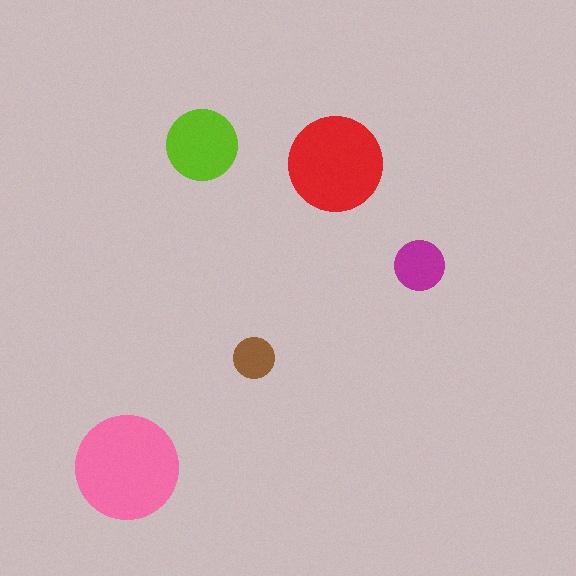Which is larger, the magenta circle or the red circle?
The red one.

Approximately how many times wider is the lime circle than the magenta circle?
About 1.5 times wider.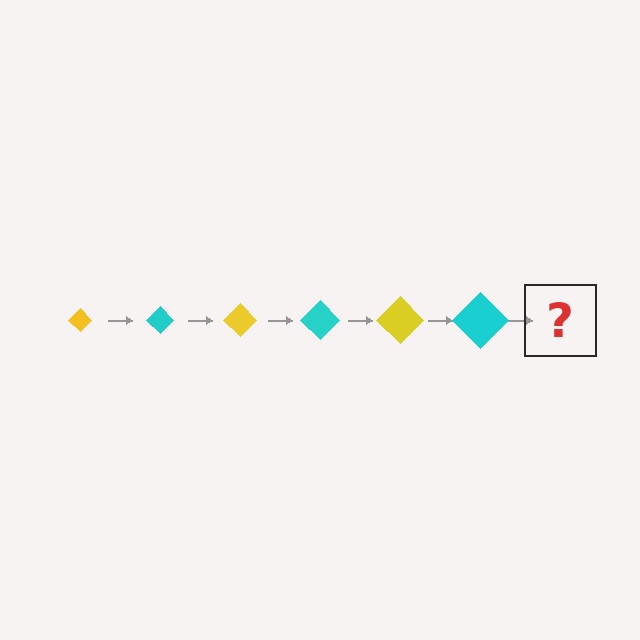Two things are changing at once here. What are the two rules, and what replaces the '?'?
The two rules are that the diamond grows larger each step and the color cycles through yellow and cyan. The '?' should be a yellow diamond, larger than the previous one.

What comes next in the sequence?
The next element should be a yellow diamond, larger than the previous one.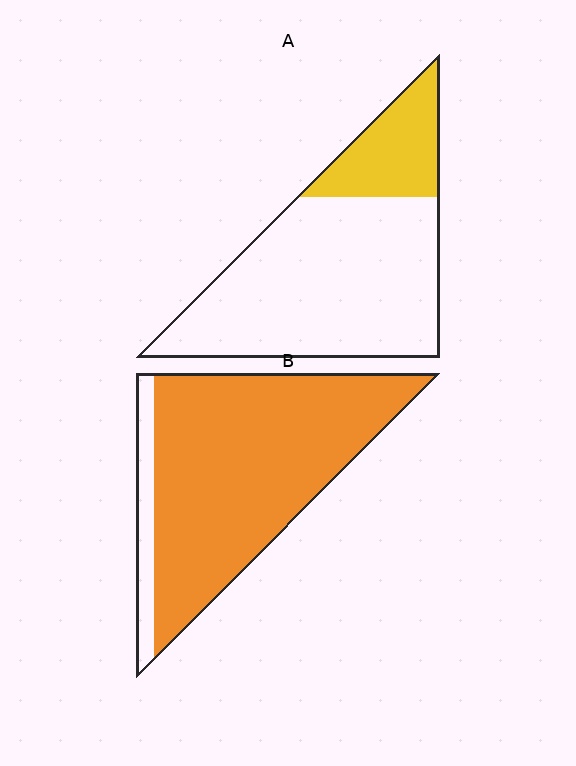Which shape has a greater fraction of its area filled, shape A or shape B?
Shape B.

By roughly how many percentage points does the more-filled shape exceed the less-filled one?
By roughly 65 percentage points (B over A).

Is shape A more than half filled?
No.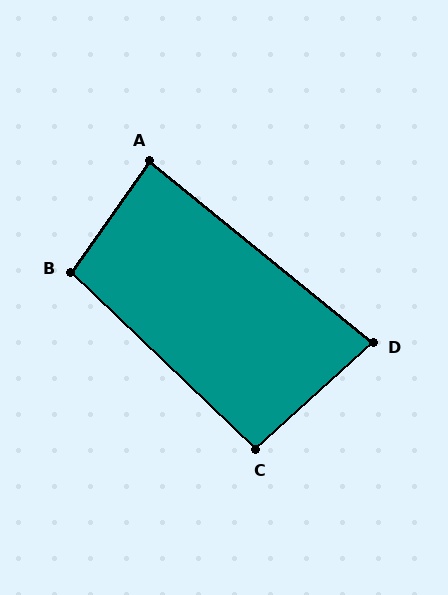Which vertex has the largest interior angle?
B, at approximately 98 degrees.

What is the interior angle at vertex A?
Approximately 86 degrees (approximately right).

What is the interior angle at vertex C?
Approximately 94 degrees (approximately right).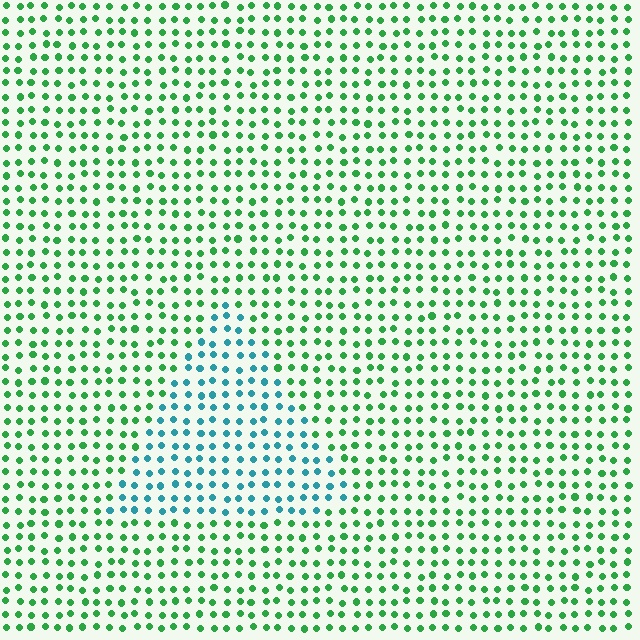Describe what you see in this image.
The image is filled with small green elements in a uniform arrangement. A triangle-shaped region is visible where the elements are tinted to a slightly different hue, forming a subtle color boundary.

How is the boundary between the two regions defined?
The boundary is defined purely by a slight shift in hue (about 54 degrees). Spacing, size, and orientation are identical on both sides.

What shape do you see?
I see a triangle.